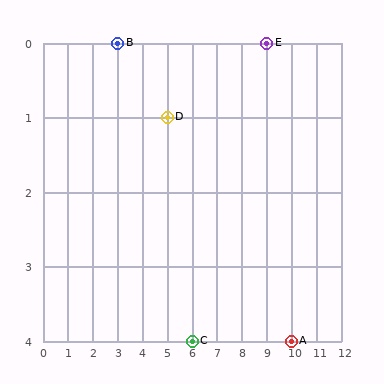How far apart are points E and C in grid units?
Points E and C are 3 columns and 4 rows apart (about 5.0 grid units diagonally).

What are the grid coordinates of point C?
Point C is at grid coordinates (6, 4).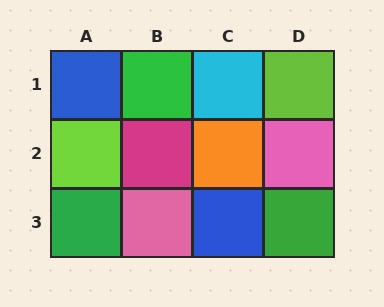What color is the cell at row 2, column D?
Pink.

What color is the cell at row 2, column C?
Orange.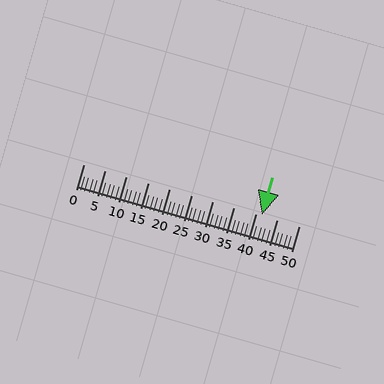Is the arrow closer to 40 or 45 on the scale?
The arrow is closer to 40.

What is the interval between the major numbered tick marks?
The major tick marks are spaced 5 units apart.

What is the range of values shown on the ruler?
The ruler shows values from 0 to 50.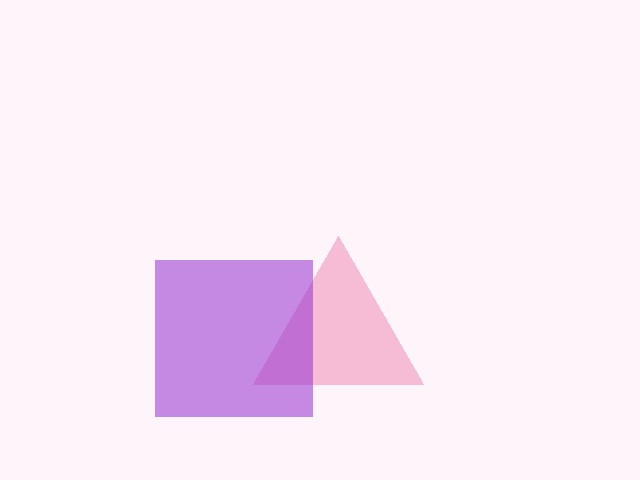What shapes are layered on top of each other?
The layered shapes are: a pink triangle, a purple square.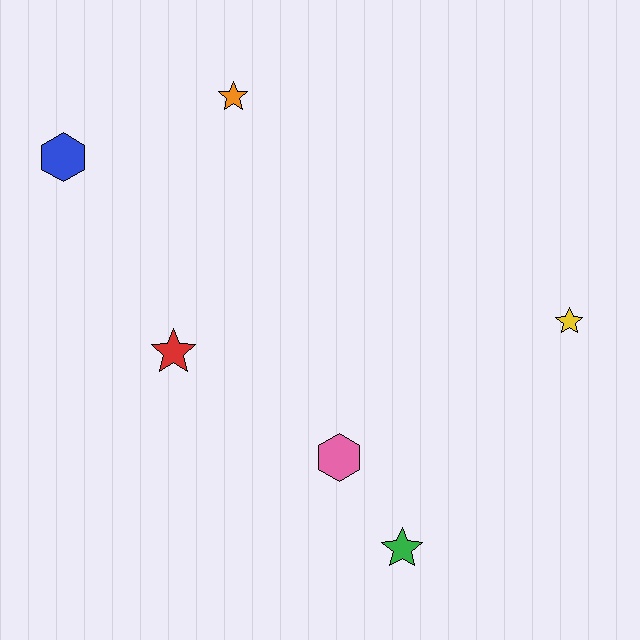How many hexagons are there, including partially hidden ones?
There are 2 hexagons.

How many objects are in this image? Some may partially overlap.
There are 6 objects.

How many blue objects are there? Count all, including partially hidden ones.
There is 1 blue object.